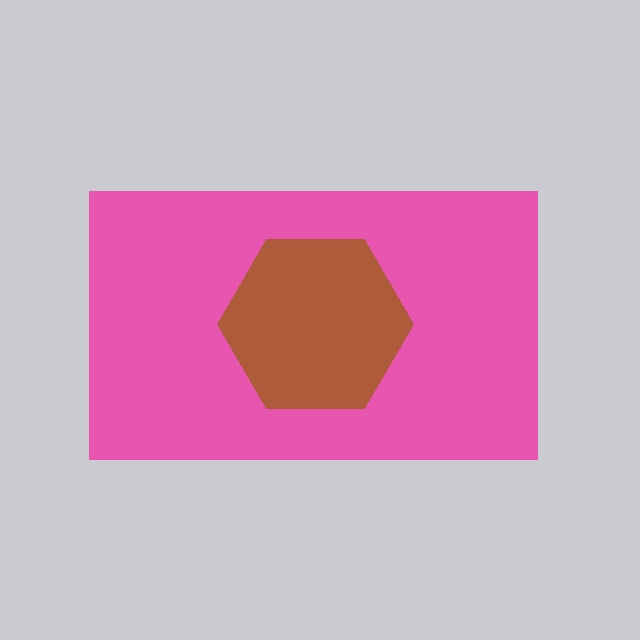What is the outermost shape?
The pink rectangle.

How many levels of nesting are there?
2.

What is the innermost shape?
The brown hexagon.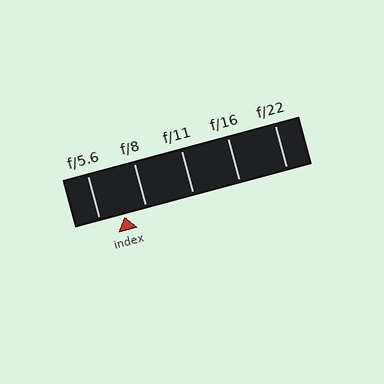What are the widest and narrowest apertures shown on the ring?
The widest aperture shown is f/5.6 and the narrowest is f/22.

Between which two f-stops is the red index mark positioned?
The index mark is between f/5.6 and f/8.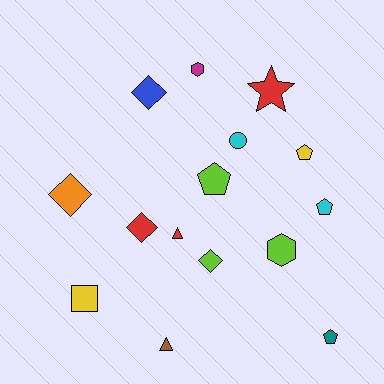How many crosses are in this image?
There are no crosses.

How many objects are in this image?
There are 15 objects.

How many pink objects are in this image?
There are no pink objects.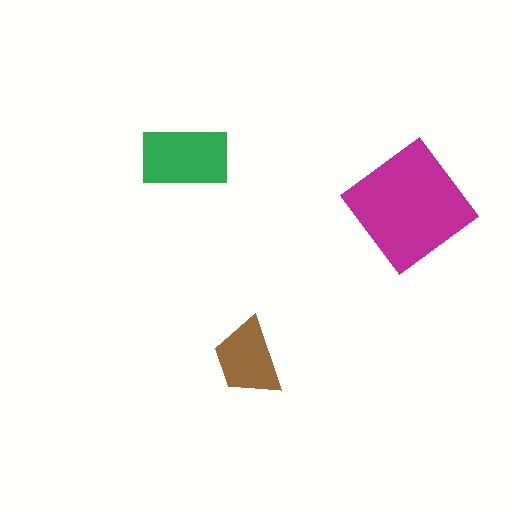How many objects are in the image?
There are 3 objects in the image.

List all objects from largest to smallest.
The magenta diamond, the green rectangle, the brown trapezoid.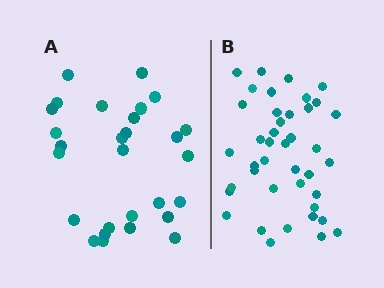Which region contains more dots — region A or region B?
Region B (the right region) has more dots.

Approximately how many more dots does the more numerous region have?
Region B has approximately 15 more dots than region A.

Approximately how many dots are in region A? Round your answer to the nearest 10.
About 30 dots. (The exact count is 28, which rounds to 30.)